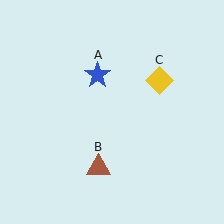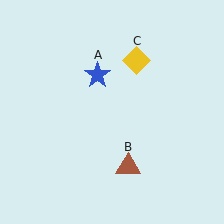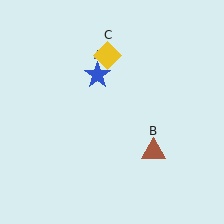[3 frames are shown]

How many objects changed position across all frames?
2 objects changed position: brown triangle (object B), yellow diamond (object C).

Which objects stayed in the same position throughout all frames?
Blue star (object A) remained stationary.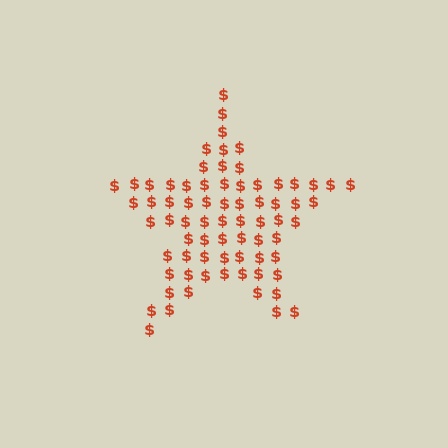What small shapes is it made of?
It is made of small dollar signs.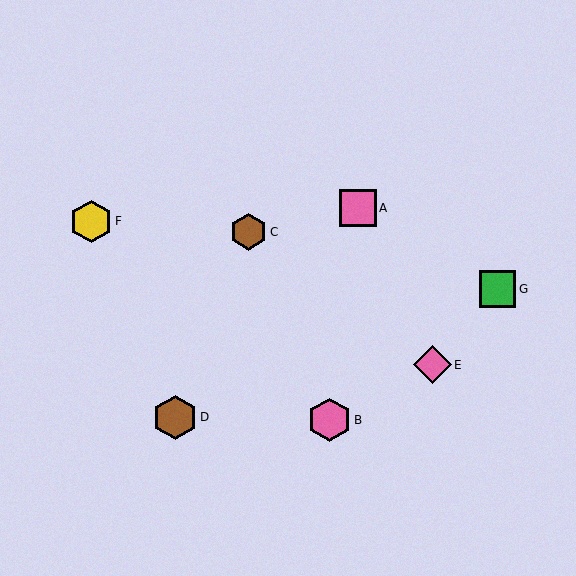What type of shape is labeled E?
Shape E is a pink diamond.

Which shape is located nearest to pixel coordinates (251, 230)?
The brown hexagon (labeled C) at (248, 232) is nearest to that location.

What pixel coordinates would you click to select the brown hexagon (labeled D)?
Click at (175, 417) to select the brown hexagon D.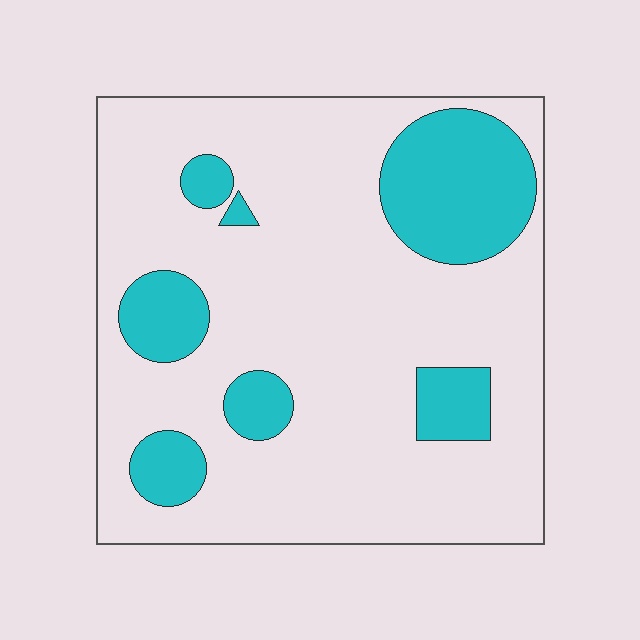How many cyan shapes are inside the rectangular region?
7.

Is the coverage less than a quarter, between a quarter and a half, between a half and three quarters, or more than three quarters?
Less than a quarter.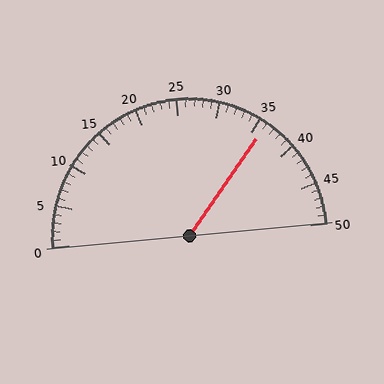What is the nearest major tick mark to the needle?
The nearest major tick mark is 35.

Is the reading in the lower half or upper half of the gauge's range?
The reading is in the upper half of the range (0 to 50).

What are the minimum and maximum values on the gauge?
The gauge ranges from 0 to 50.